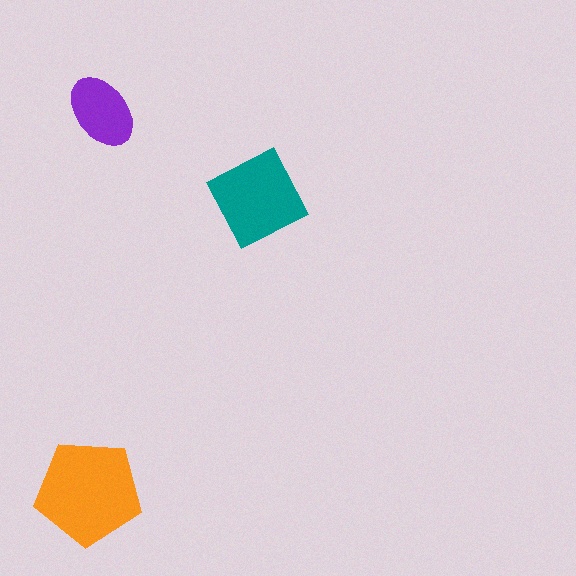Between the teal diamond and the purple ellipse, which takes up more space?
The teal diamond.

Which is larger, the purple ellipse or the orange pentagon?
The orange pentagon.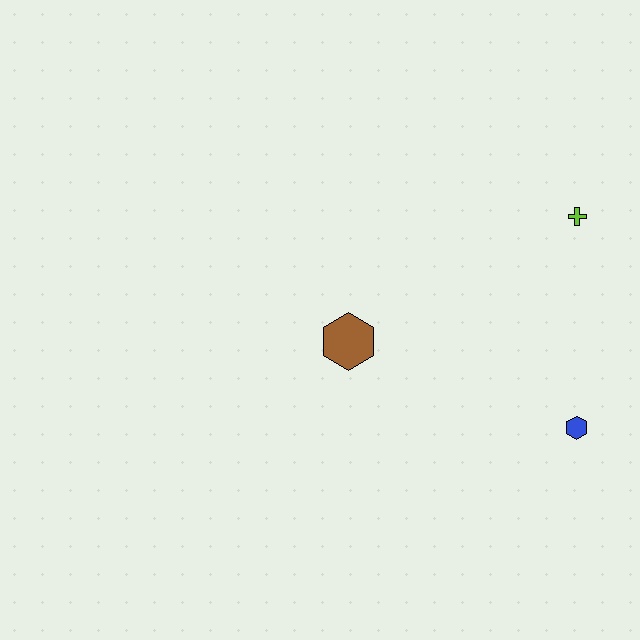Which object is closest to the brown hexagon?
The blue hexagon is closest to the brown hexagon.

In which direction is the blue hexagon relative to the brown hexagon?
The blue hexagon is to the right of the brown hexagon.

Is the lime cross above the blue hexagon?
Yes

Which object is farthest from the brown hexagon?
The lime cross is farthest from the brown hexagon.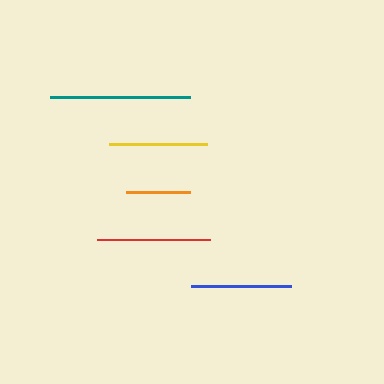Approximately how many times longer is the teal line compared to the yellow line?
The teal line is approximately 1.4 times the length of the yellow line.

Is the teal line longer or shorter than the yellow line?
The teal line is longer than the yellow line.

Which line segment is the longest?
The teal line is the longest at approximately 139 pixels.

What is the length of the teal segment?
The teal segment is approximately 139 pixels long.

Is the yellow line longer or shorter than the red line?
The red line is longer than the yellow line.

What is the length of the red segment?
The red segment is approximately 113 pixels long.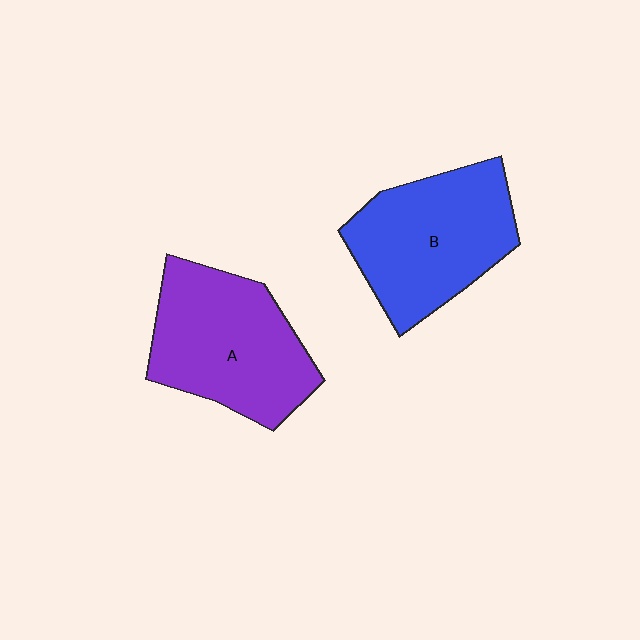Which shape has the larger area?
Shape A (purple).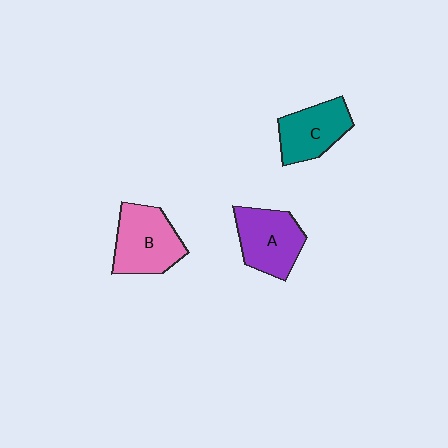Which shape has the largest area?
Shape B (pink).